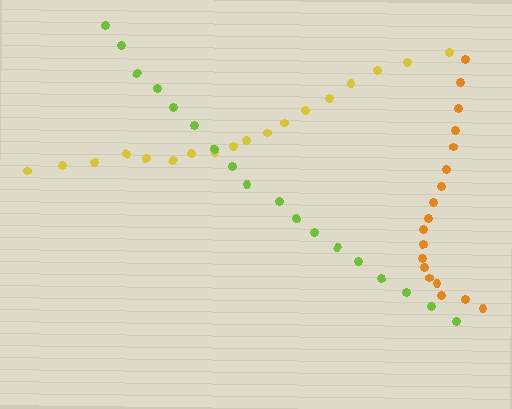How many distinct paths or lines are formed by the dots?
There are 3 distinct paths.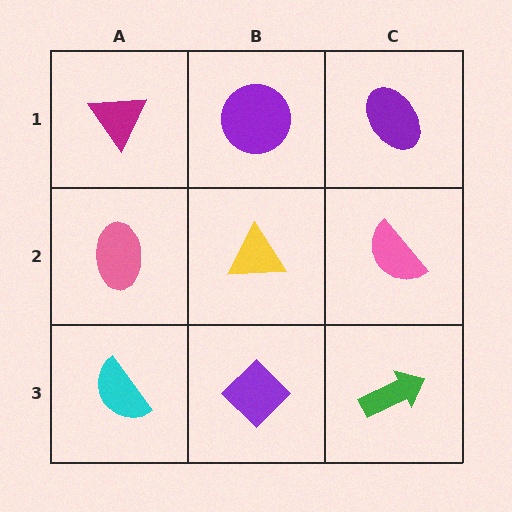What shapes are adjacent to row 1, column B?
A yellow triangle (row 2, column B), a magenta triangle (row 1, column A), a purple ellipse (row 1, column C).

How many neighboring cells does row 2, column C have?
3.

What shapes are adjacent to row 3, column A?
A pink ellipse (row 2, column A), a purple diamond (row 3, column B).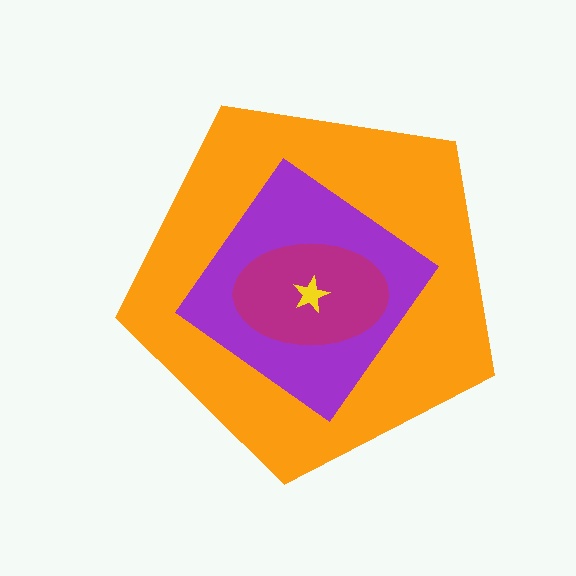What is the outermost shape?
The orange pentagon.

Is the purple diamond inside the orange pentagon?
Yes.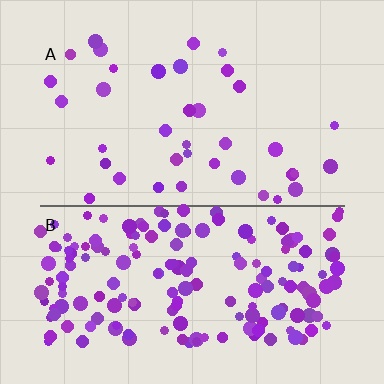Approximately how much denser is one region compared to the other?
Approximately 4.5× — region B over region A.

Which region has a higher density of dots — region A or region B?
B (the bottom).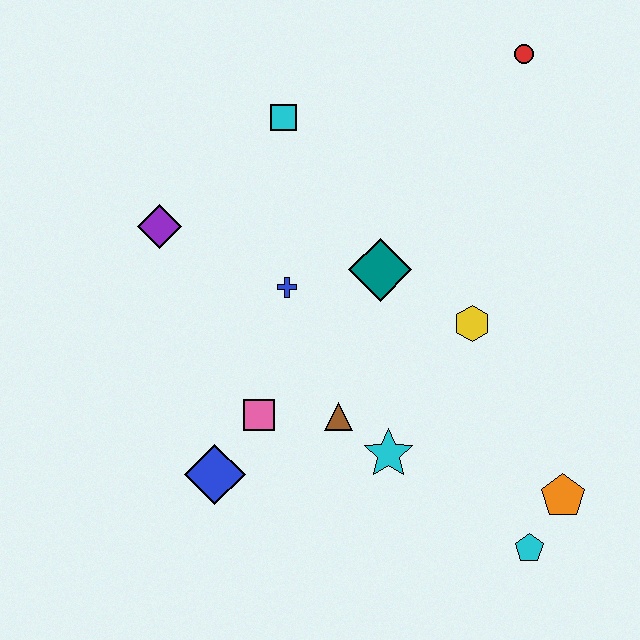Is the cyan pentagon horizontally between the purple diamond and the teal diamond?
No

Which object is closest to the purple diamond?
The blue cross is closest to the purple diamond.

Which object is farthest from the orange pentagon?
The purple diamond is farthest from the orange pentagon.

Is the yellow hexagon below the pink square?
No